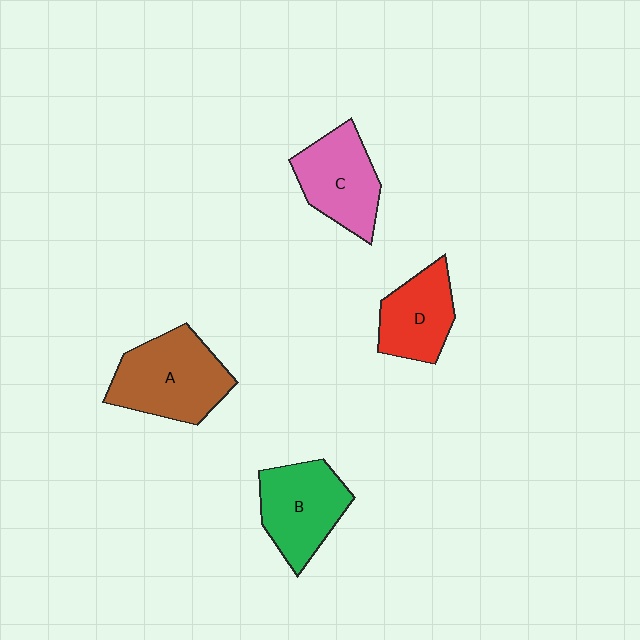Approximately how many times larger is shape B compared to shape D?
Approximately 1.2 times.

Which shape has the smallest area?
Shape D (red).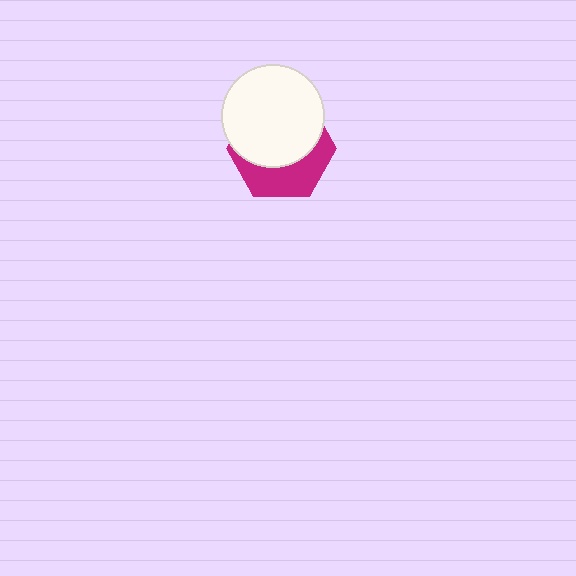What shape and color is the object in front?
The object in front is a white circle.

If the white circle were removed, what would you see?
You would see the complete magenta hexagon.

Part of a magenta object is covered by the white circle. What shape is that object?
It is a hexagon.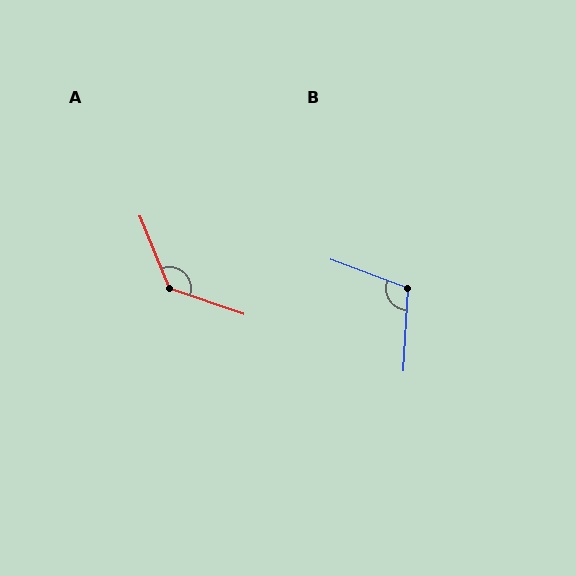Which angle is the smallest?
B, at approximately 107 degrees.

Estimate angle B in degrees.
Approximately 107 degrees.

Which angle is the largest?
A, at approximately 131 degrees.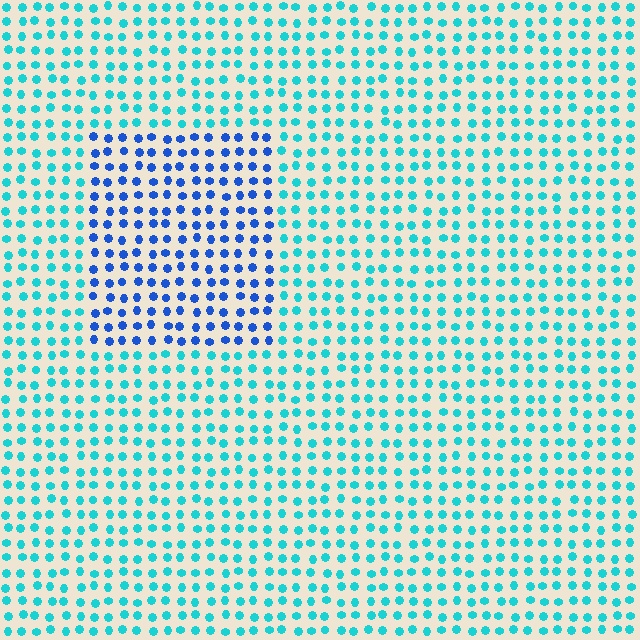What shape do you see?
I see a rectangle.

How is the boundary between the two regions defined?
The boundary is defined purely by a slight shift in hue (about 41 degrees). Spacing, size, and orientation are identical on both sides.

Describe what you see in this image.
The image is filled with small cyan elements in a uniform arrangement. A rectangle-shaped region is visible where the elements are tinted to a slightly different hue, forming a subtle color boundary.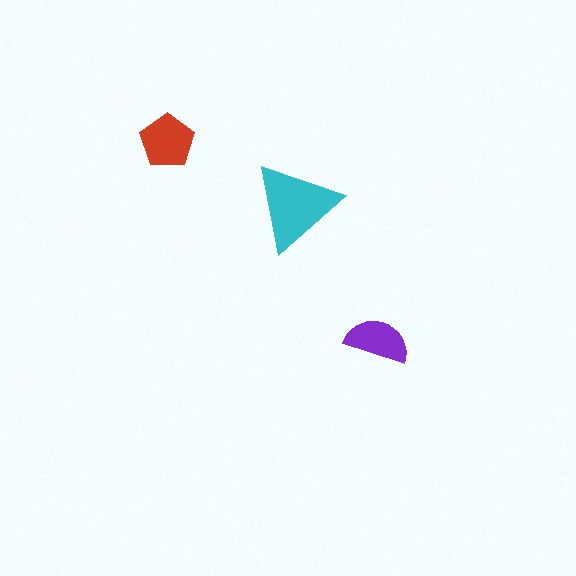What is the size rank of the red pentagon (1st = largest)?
2nd.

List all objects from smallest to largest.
The purple semicircle, the red pentagon, the cyan triangle.